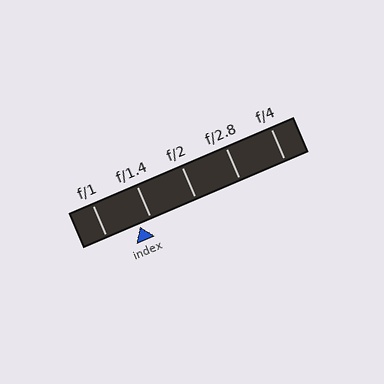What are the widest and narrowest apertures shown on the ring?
The widest aperture shown is f/1 and the narrowest is f/4.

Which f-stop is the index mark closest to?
The index mark is closest to f/1.4.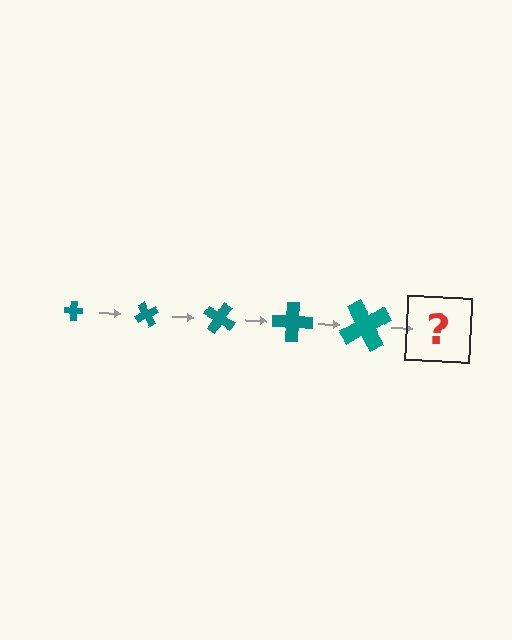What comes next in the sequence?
The next element should be a cross, larger than the previous one and rotated 300 degrees from the start.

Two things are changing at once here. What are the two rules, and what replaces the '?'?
The two rules are that the cross grows larger each step and it rotates 60 degrees each step. The '?' should be a cross, larger than the previous one and rotated 300 degrees from the start.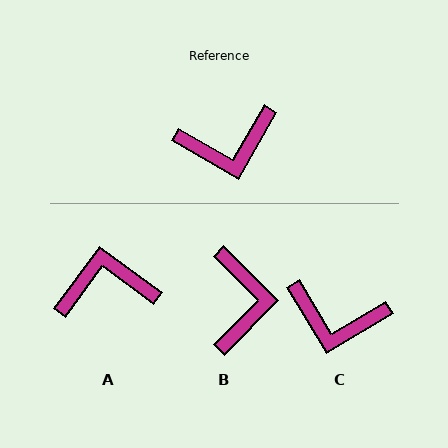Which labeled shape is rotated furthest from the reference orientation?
A, about 173 degrees away.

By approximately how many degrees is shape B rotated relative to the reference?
Approximately 75 degrees counter-clockwise.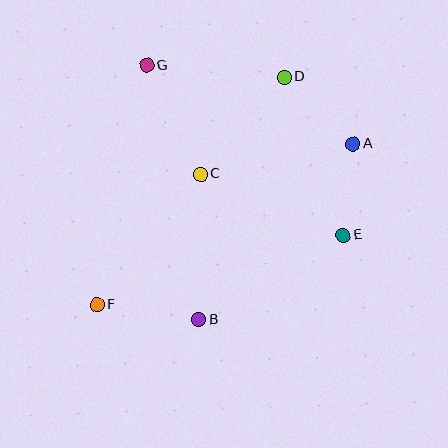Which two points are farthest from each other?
Points A and F are farthest from each other.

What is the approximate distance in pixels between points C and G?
The distance between C and G is approximately 121 pixels.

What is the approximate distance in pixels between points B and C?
The distance between B and C is approximately 145 pixels.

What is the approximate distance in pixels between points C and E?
The distance between C and E is approximately 155 pixels.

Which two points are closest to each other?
Points A and E are closest to each other.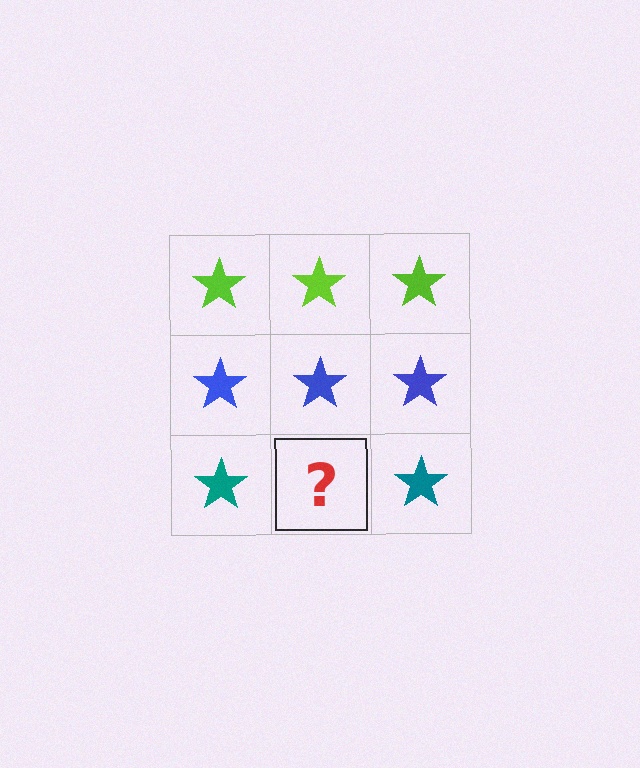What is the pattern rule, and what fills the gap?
The rule is that each row has a consistent color. The gap should be filled with a teal star.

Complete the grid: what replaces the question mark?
The question mark should be replaced with a teal star.